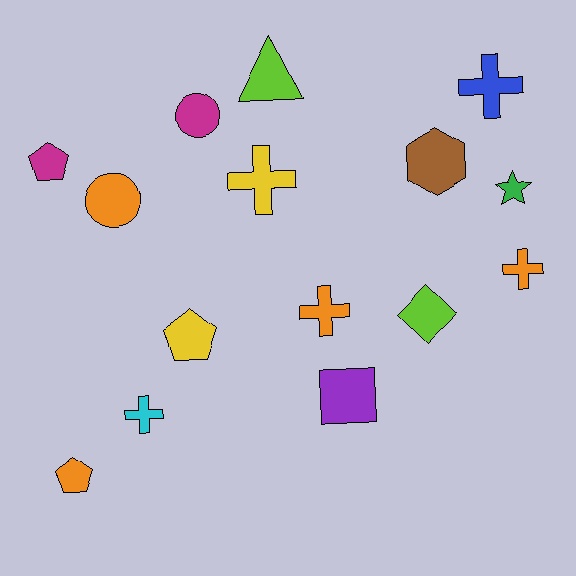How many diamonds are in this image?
There is 1 diamond.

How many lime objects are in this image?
There are 2 lime objects.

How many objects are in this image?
There are 15 objects.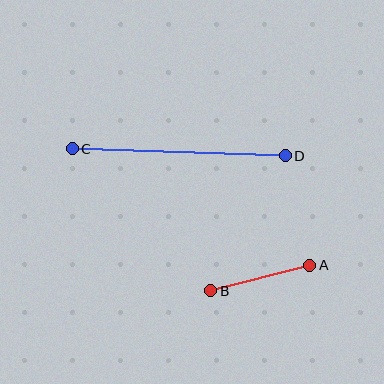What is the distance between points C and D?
The distance is approximately 213 pixels.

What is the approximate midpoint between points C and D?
The midpoint is at approximately (179, 152) pixels.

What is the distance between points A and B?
The distance is approximately 103 pixels.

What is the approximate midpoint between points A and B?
The midpoint is at approximately (260, 278) pixels.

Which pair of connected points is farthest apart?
Points C and D are farthest apart.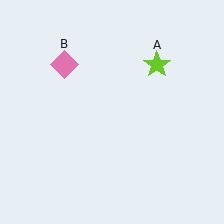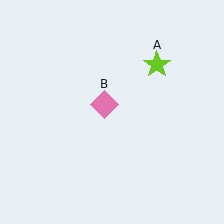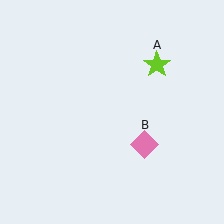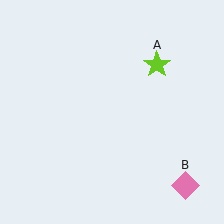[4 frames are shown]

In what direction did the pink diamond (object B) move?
The pink diamond (object B) moved down and to the right.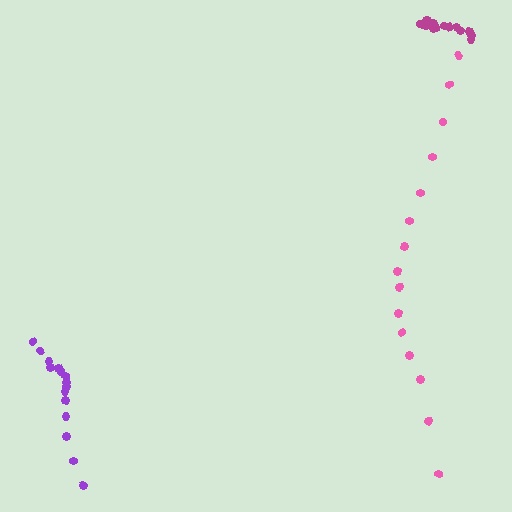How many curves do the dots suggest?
There are 3 distinct paths.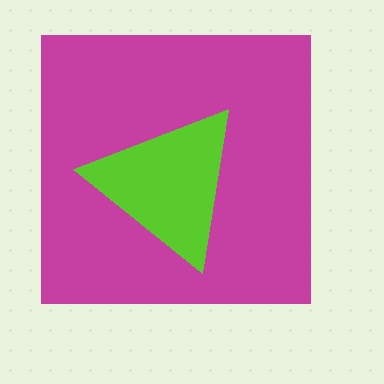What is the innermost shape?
The lime triangle.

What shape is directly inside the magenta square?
The lime triangle.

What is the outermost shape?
The magenta square.